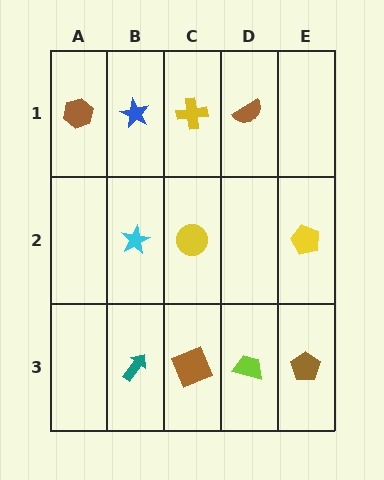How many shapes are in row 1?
4 shapes.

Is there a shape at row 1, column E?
No, that cell is empty.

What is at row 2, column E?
A yellow pentagon.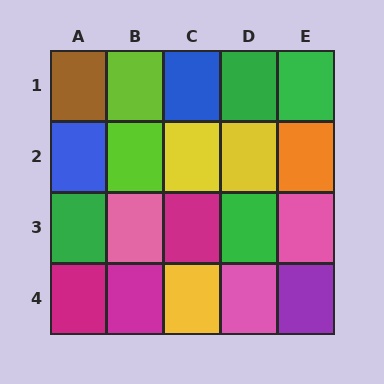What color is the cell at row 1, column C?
Blue.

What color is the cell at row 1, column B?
Lime.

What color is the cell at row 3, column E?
Pink.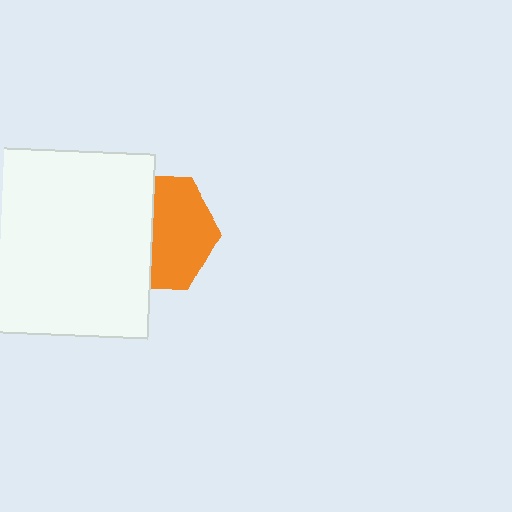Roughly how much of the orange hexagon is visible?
About half of it is visible (roughly 55%).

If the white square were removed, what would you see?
You would see the complete orange hexagon.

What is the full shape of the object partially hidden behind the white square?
The partially hidden object is an orange hexagon.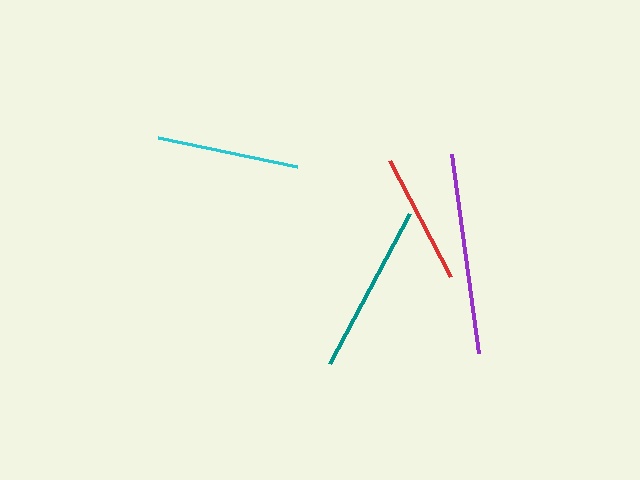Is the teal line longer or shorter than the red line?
The teal line is longer than the red line.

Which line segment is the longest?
The purple line is the longest at approximately 201 pixels.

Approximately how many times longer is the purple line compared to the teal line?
The purple line is approximately 1.2 times the length of the teal line.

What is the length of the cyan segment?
The cyan segment is approximately 142 pixels long.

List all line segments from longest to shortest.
From longest to shortest: purple, teal, cyan, red.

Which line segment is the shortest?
The red line is the shortest at approximately 131 pixels.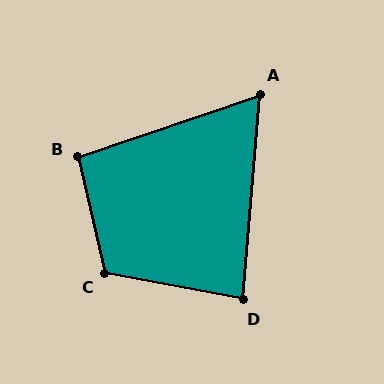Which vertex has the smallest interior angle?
A, at approximately 66 degrees.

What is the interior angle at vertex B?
Approximately 96 degrees (obtuse).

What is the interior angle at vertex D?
Approximately 84 degrees (acute).